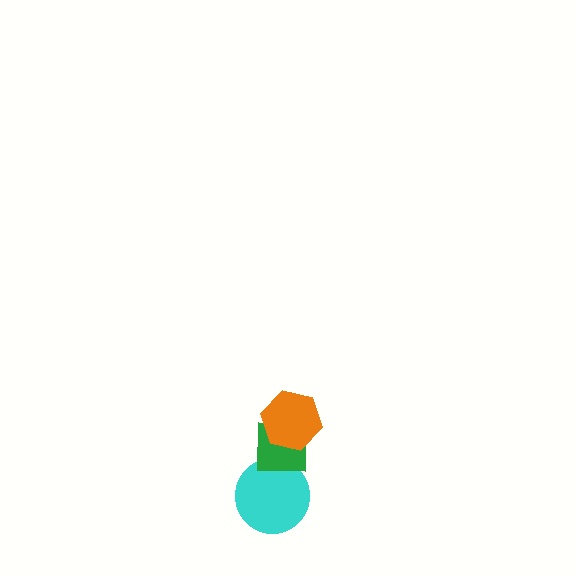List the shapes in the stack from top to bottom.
From top to bottom: the orange hexagon, the green square, the cyan circle.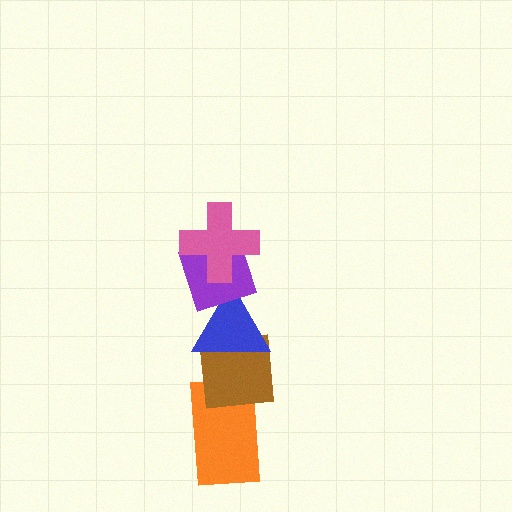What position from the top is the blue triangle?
The blue triangle is 3rd from the top.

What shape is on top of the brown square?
The blue triangle is on top of the brown square.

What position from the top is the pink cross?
The pink cross is 1st from the top.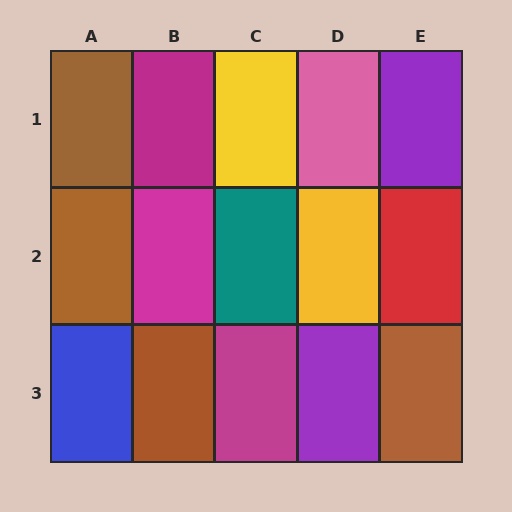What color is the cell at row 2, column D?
Yellow.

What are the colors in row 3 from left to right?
Blue, brown, magenta, purple, brown.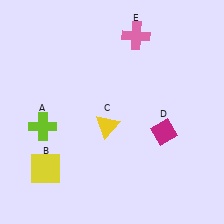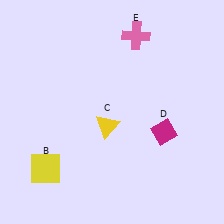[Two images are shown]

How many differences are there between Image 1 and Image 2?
There is 1 difference between the two images.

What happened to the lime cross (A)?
The lime cross (A) was removed in Image 2. It was in the bottom-left area of Image 1.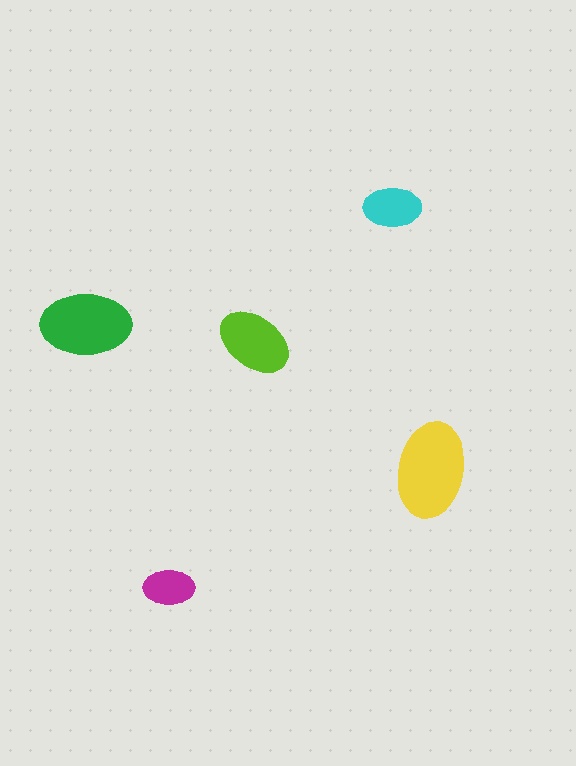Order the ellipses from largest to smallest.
the yellow one, the green one, the lime one, the cyan one, the magenta one.